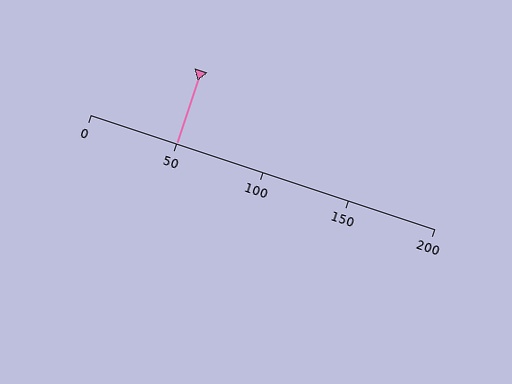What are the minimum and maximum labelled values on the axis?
The axis runs from 0 to 200.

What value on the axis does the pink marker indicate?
The marker indicates approximately 50.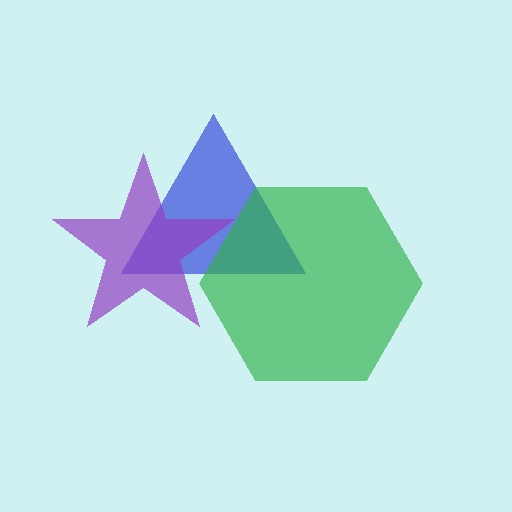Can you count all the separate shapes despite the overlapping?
Yes, there are 3 separate shapes.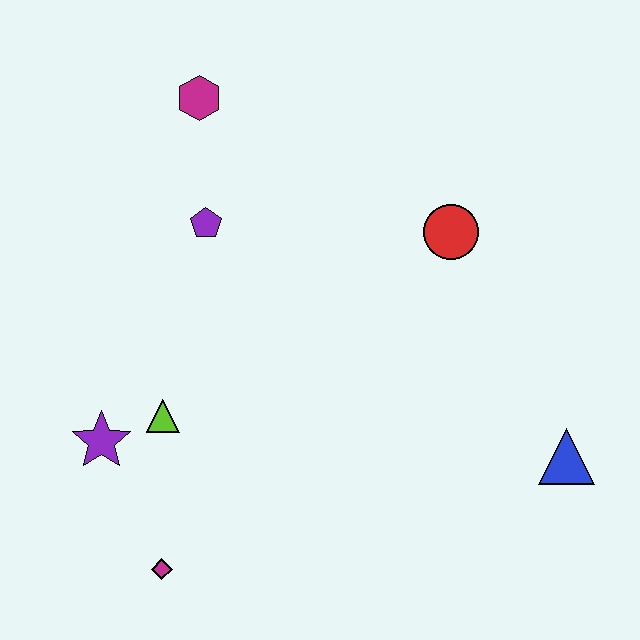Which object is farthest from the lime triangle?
The blue triangle is farthest from the lime triangle.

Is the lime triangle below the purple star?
No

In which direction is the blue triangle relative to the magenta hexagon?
The blue triangle is to the right of the magenta hexagon.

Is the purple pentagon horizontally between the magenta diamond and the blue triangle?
Yes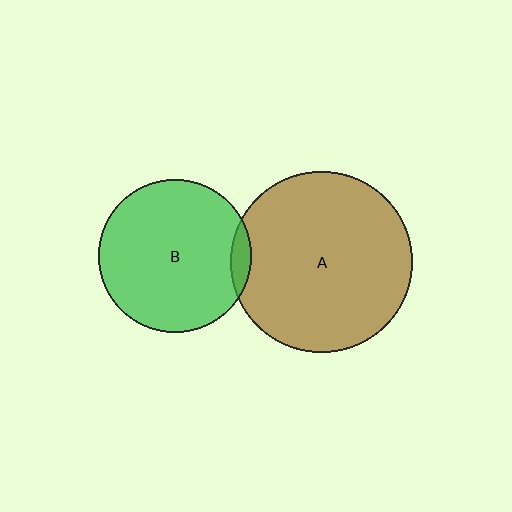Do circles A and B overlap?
Yes.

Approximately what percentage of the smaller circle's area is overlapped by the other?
Approximately 5%.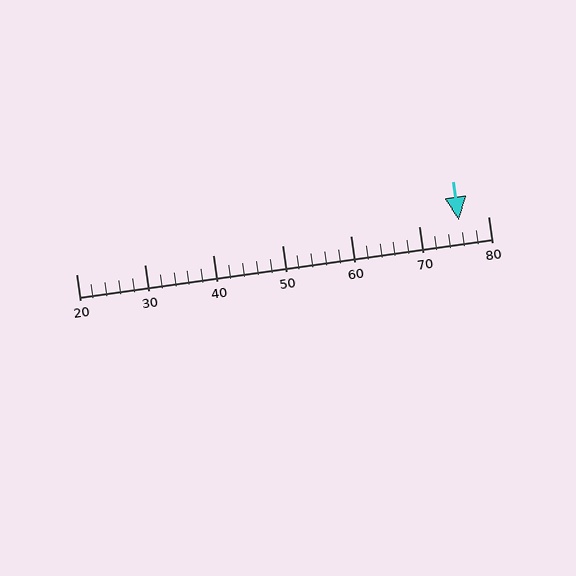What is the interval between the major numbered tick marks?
The major tick marks are spaced 10 units apart.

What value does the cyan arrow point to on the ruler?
The cyan arrow points to approximately 76.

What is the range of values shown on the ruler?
The ruler shows values from 20 to 80.